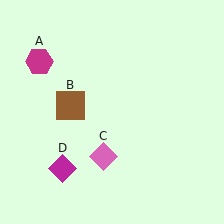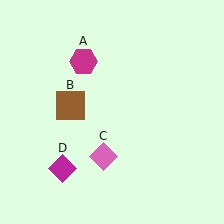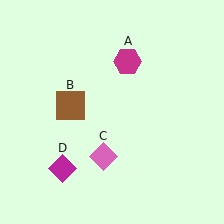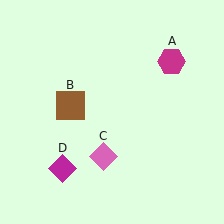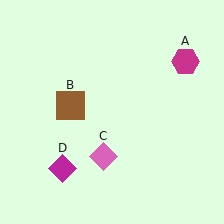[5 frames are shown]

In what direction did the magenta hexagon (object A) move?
The magenta hexagon (object A) moved right.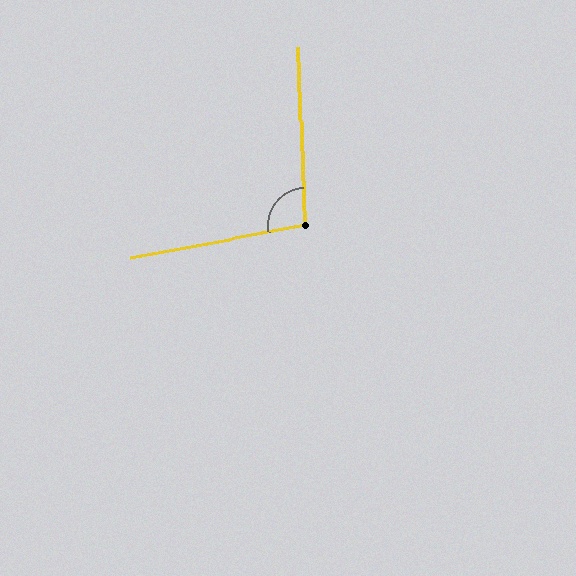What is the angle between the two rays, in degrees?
Approximately 98 degrees.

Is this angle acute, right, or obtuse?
It is obtuse.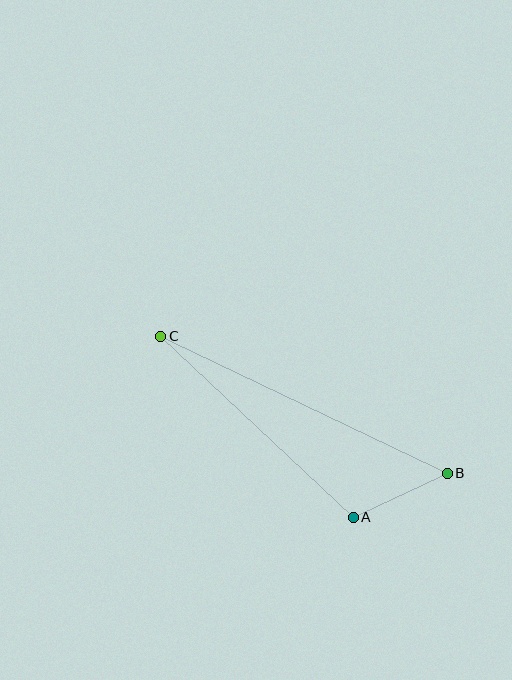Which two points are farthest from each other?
Points B and C are farthest from each other.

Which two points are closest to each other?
Points A and B are closest to each other.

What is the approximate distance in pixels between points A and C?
The distance between A and C is approximately 265 pixels.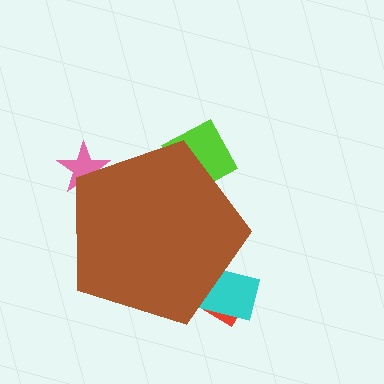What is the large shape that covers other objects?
A brown pentagon.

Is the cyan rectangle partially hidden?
Yes, the cyan rectangle is partially hidden behind the brown pentagon.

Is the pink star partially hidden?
Yes, the pink star is partially hidden behind the brown pentagon.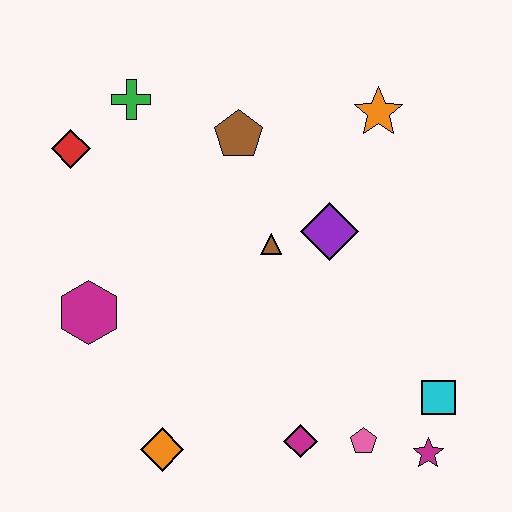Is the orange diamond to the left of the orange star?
Yes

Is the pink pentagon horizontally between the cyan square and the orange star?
No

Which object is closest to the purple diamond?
The brown triangle is closest to the purple diamond.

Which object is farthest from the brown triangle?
The magenta star is farthest from the brown triangle.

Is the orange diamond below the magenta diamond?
Yes